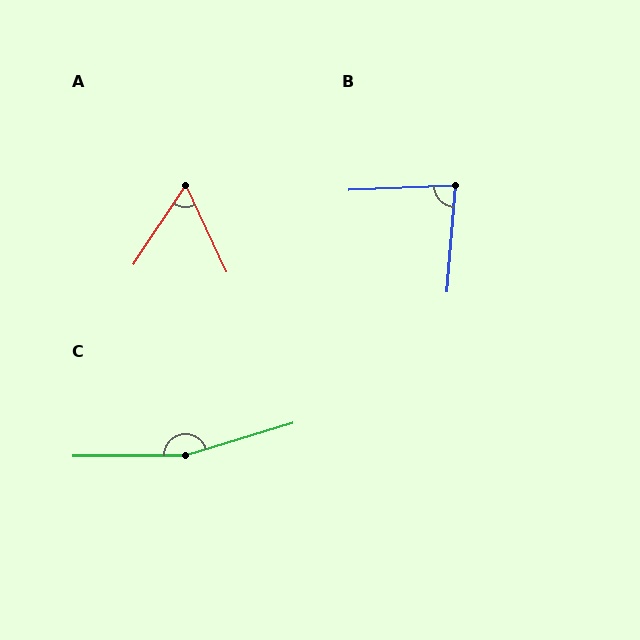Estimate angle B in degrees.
Approximately 83 degrees.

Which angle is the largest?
C, at approximately 163 degrees.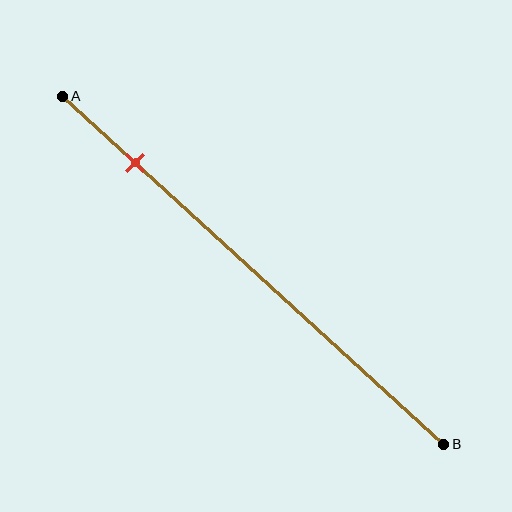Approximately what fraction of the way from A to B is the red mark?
The red mark is approximately 20% of the way from A to B.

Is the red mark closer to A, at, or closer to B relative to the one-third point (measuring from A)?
The red mark is closer to point A than the one-third point of segment AB.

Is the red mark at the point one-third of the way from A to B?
No, the mark is at about 20% from A, not at the 33% one-third point.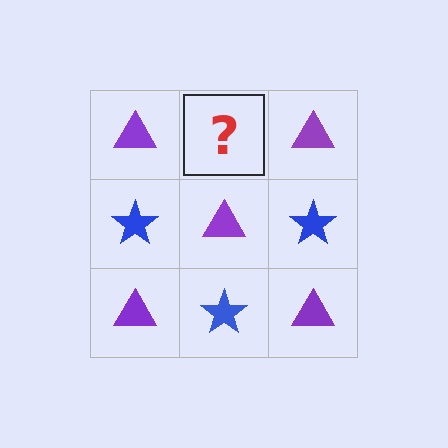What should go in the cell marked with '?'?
The missing cell should contain a blue star.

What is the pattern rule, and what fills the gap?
The rule is that it alternates purple triangle and blue star in a checkerboard pattern. The gap should be filled with a blue star.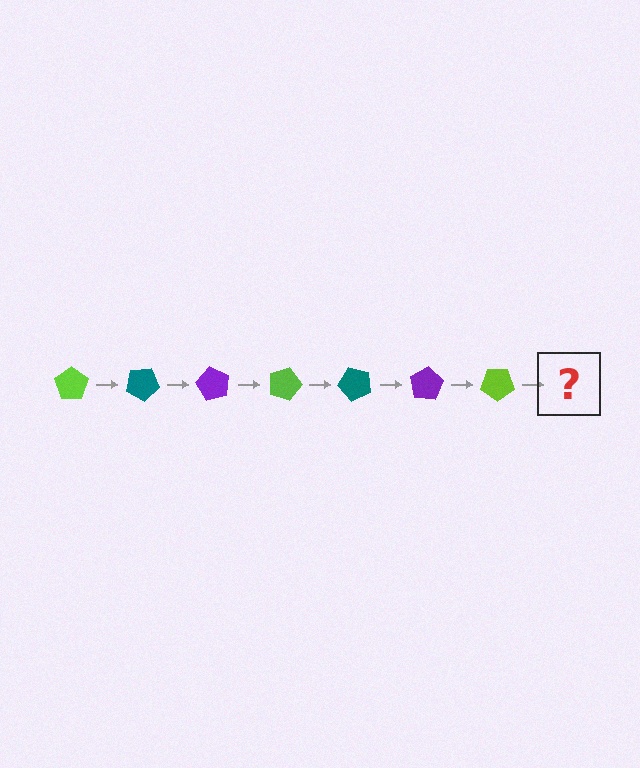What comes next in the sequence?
The next element should be a teal pentagon, rotated 210 degrees from the start.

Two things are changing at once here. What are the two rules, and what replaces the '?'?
The two rules are that it rotates 30 degrees each step and the color cycles through lime, teal, and purple. The '?' should be a teal pentagon, rotated 210 degrees from the start.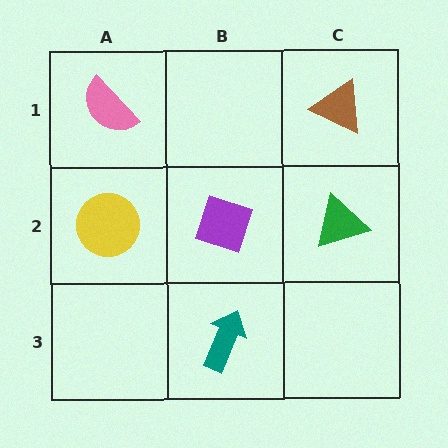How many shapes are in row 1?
2 shapes.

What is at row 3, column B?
A teal arrow.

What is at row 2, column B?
A purple diamond.